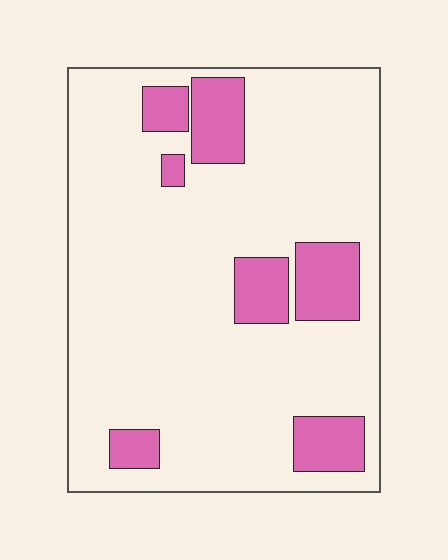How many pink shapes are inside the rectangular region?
7.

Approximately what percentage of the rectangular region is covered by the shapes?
Approximately 15%.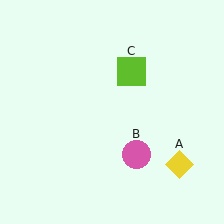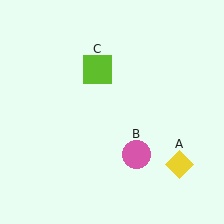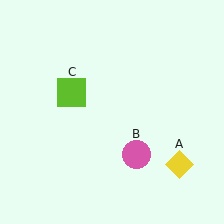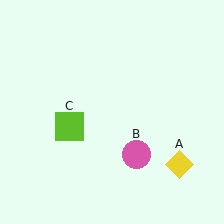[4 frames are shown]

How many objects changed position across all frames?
1 object changed position: lime square (object C).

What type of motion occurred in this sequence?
The lime square (object C) rotated counterclockwise around the center of the scene.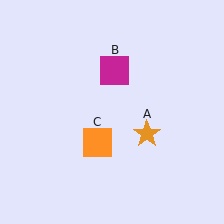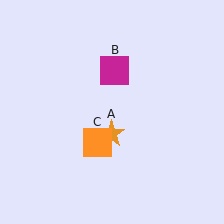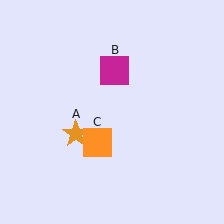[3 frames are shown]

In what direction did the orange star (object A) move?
The orange star (object A) moved left.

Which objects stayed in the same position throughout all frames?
Magenta square (object B) and orange square (object C) remained stationary.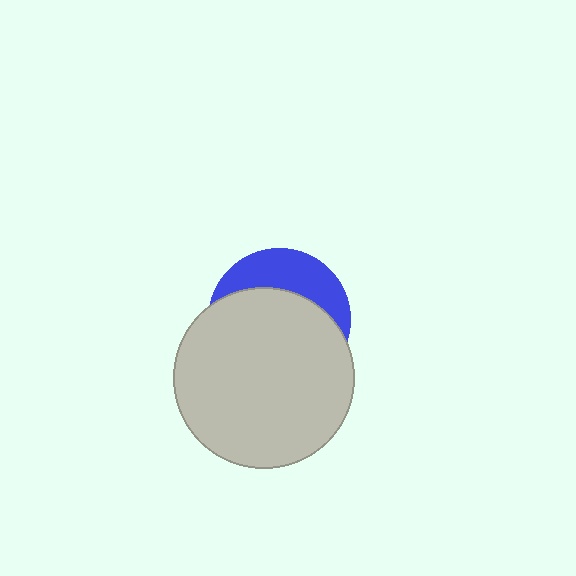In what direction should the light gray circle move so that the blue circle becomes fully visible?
The light gray circle should move down. That is the shortest direction to clear the overlap and leave the blue circle fully visible.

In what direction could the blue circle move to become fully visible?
The blue circle could move up. That would shift it out from behind the light gray circle entirely.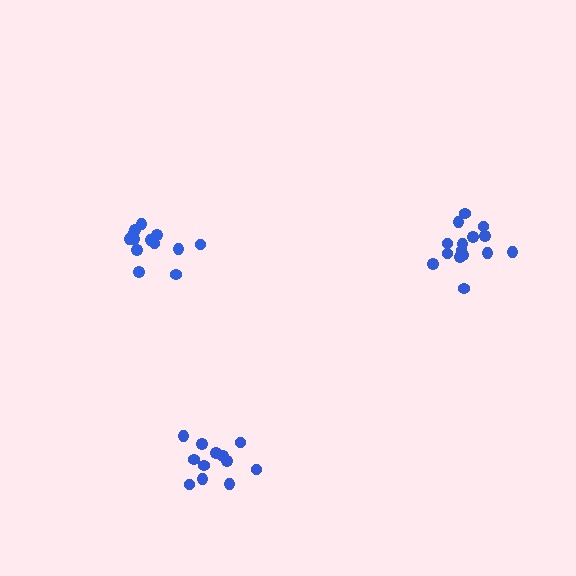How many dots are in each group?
Group 1: 15 dots, Group 2: 13 dots, Group 3: 12 dots (40 total).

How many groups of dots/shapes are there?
There are 3 groups.